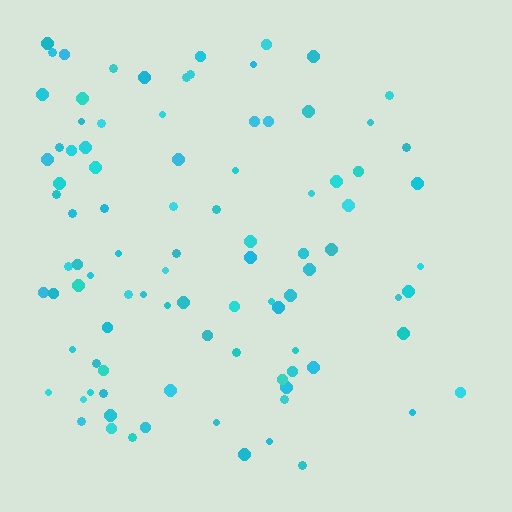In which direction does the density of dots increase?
From right to left, with the left side densest.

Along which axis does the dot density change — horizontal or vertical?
Horizontal.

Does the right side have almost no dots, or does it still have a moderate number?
Still a moderate number, just noticeably fewer than the left.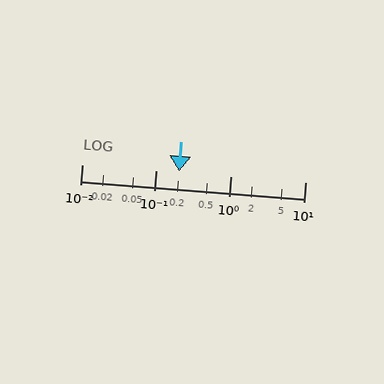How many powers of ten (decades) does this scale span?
The scale spans 3 decades, from 0.01 to 10.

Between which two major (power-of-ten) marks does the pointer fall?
The pointer is between 0.1 and 1.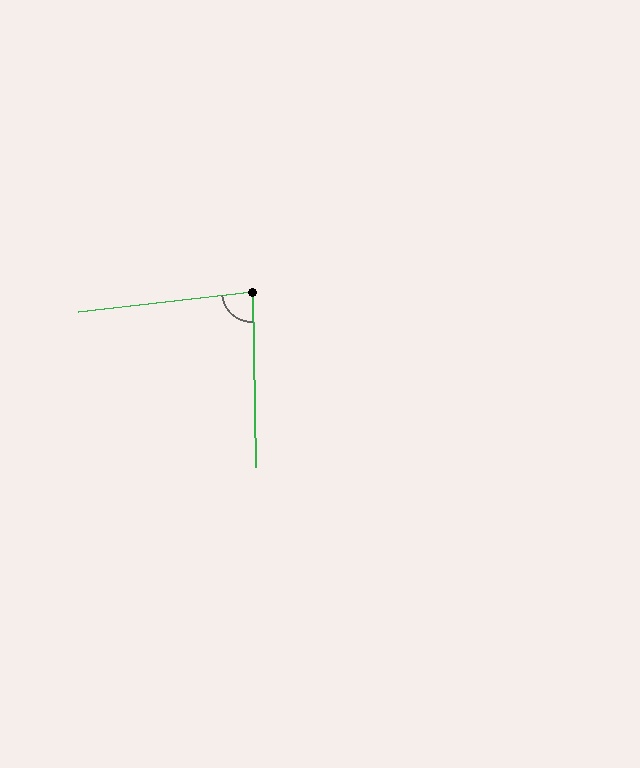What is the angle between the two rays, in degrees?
Approximately 84 degrees.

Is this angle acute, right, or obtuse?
It is acute.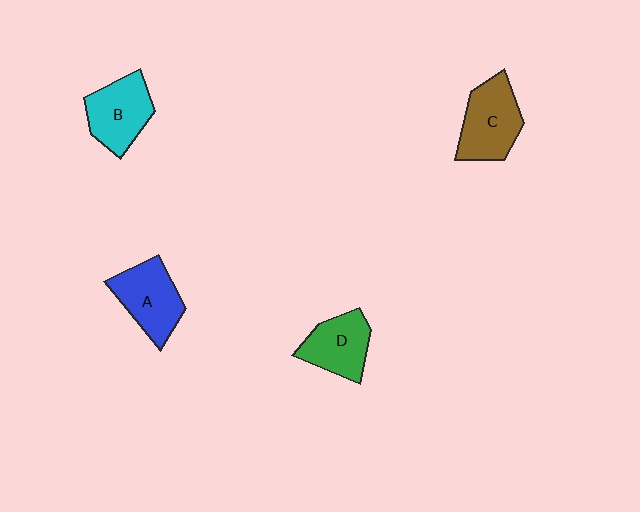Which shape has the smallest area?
Shape D (green).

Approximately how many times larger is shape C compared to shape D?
Approximately 1.2 times.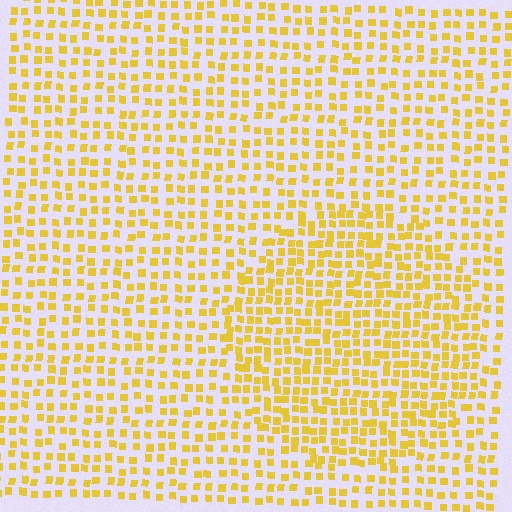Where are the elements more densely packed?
The elements are more densely packed inside the circle boundary.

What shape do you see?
I see a circle.